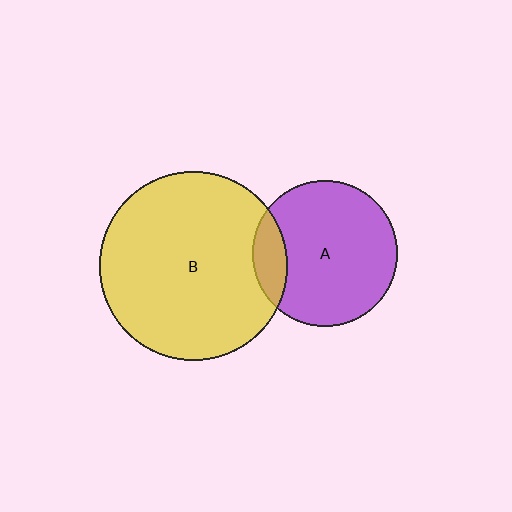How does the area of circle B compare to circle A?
Approximately 1.7 times.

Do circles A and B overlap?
Yes.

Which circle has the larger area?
Circle B (yellow).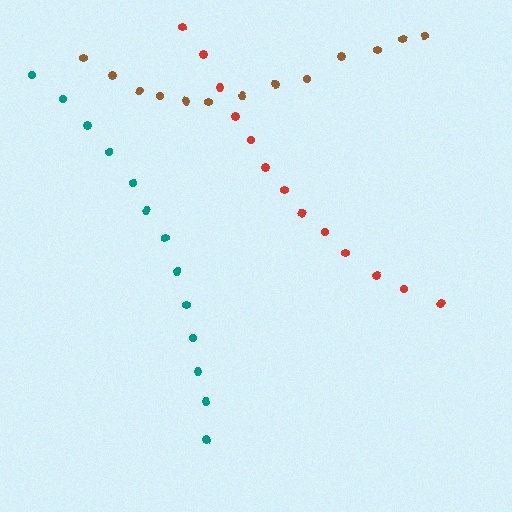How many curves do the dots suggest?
There are 3 distinct paths.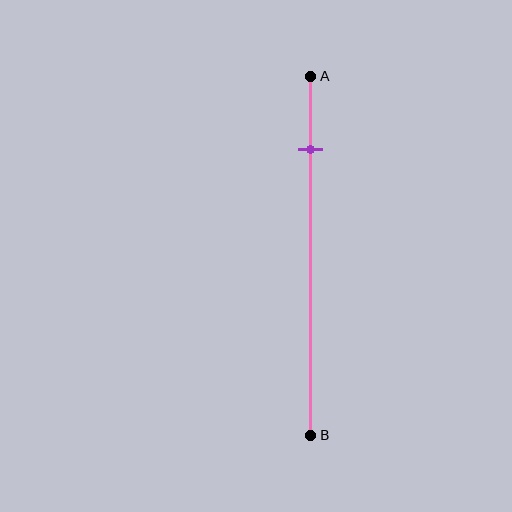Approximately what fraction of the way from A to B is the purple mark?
The purple mark is approximately 20% of the way from A to B.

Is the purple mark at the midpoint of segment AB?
No, the mark is at about 20% from A, not at the 50% midpoint.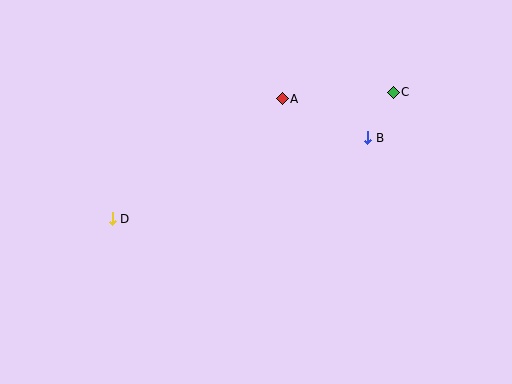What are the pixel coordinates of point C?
Point C is at (393, 92).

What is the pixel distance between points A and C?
The distance between A and C is 111 pixels.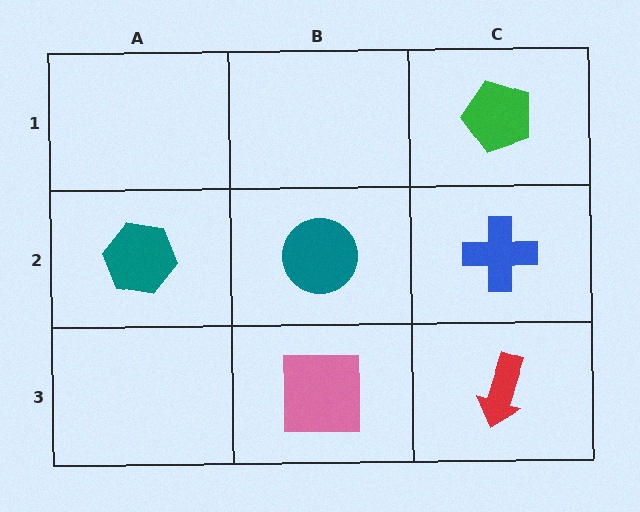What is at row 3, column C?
A red arrow.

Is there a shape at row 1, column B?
No, that cell is empty.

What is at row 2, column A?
A teal hexagon.